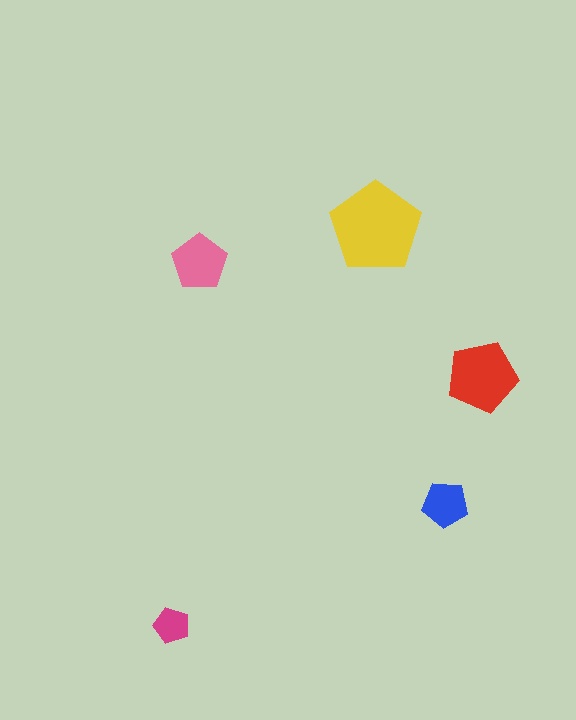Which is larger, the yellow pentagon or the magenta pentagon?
The yellow one.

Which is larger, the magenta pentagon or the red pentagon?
The red one.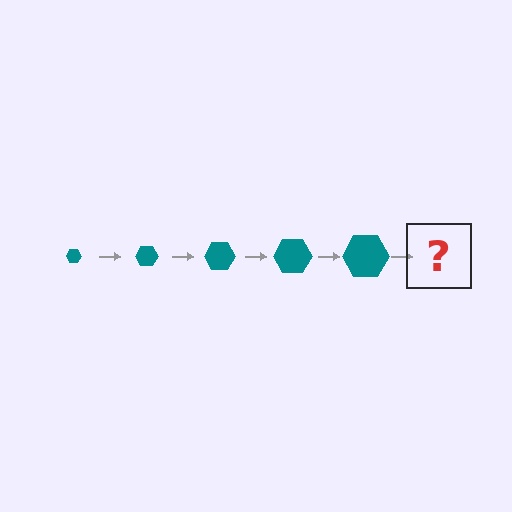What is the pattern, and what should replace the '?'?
The pattern is that the hexagon gets progressively larger each step. The '?' should be a teal hexagon, larger than the previous one.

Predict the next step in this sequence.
The next step is a teal hexagon, larger than the previous one.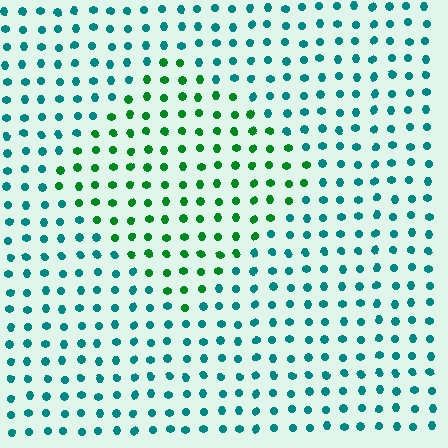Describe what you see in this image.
The image is filled with small teal elements in a uniform arrangement. A diamond-shaped region is visible where the elements are tinted to a slightly different hue, forming a subtle color boundary.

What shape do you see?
I see a diamond.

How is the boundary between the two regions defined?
The boundary is defined purely by a slight shift in hue (about 44 degrees). Spacing, size, and orientation are identical on both sides.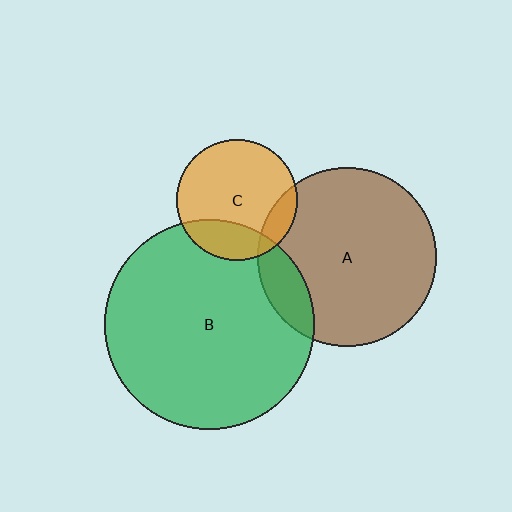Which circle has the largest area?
Circle B (green).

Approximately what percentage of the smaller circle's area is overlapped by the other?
Approximately 25%.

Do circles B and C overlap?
Yes.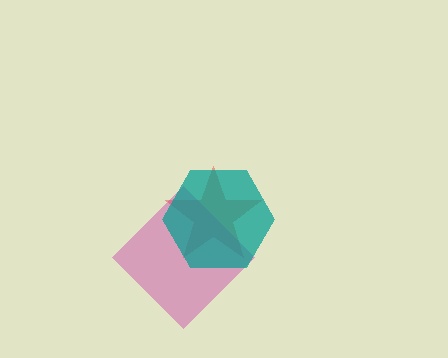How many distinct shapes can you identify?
There are 3 distinct shapes: a red star, a magenta diamond, a teal hexagon.